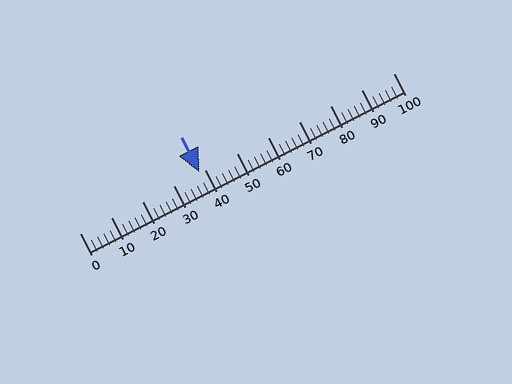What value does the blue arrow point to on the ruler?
The blue arrow points to approximately 38.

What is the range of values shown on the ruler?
The ruler shows values from 0 to 100.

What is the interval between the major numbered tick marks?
The major tick marks are spaced 10 units apart.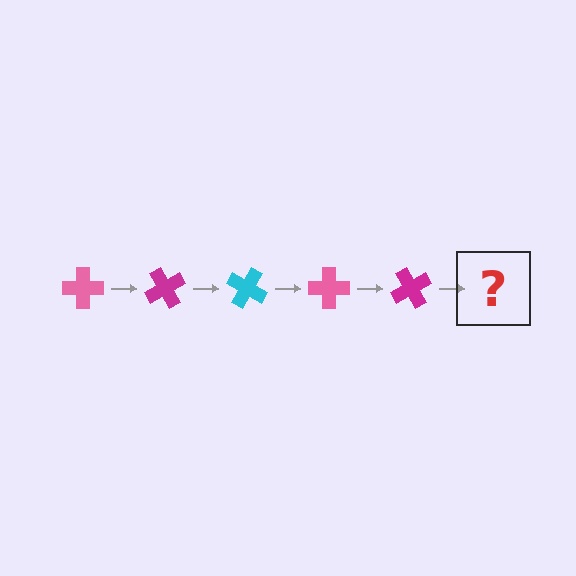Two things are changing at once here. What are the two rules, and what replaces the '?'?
The two rules are that it rotates 60 degrees each step and the color cycles through pink, magenta, and cyan. The '?' should be a cyan cross, rotated 300 degrees from the start.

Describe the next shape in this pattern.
It should be a cyan cross, rotated 300 degrees from the start.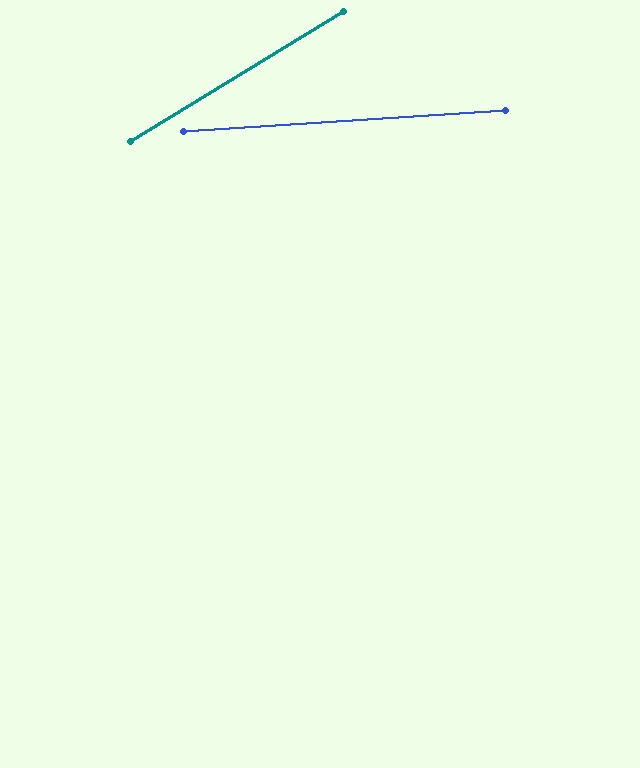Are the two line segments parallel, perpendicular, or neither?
Neither parallel nor perpendicular — they differ by about 28°.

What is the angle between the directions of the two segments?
Approximately 28 degrees.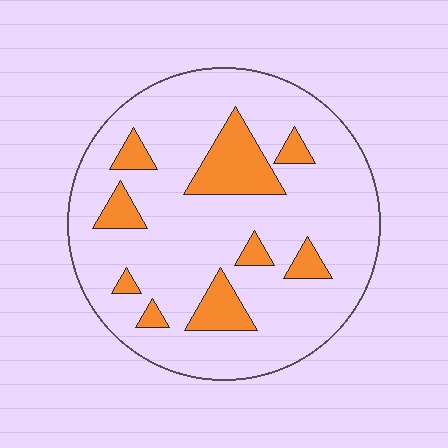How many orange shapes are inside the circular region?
9.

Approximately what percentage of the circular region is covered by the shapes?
Approximately 15%.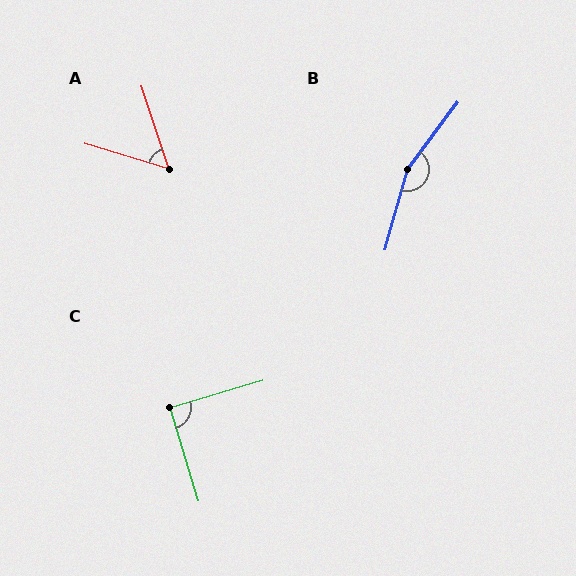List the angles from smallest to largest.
A (55°), C (89°), B (159°).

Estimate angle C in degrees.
Approximately 89 degrees.